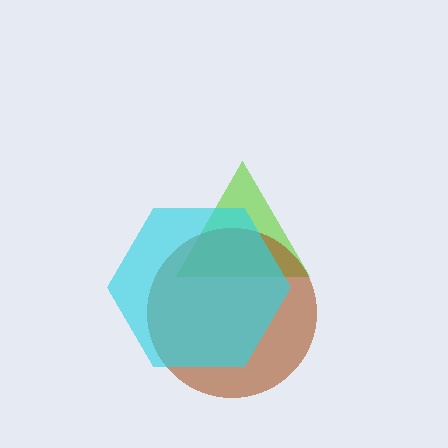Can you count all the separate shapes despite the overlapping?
Yes, there are 3 separate shapes.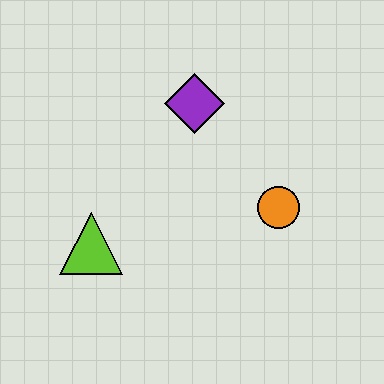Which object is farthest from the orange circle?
The lime triangle is farthest from the orange circle.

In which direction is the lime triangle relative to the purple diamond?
The lime triangle is below the purple diamond.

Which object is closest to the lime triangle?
The purple diamond is closest to the lime triangle.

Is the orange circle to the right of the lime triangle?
Yes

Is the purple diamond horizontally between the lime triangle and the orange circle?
Yes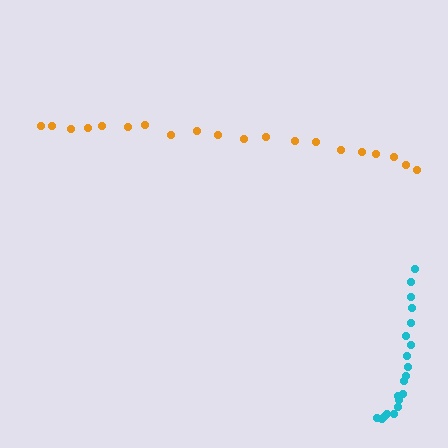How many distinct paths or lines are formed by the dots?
There are 2 distinct paths.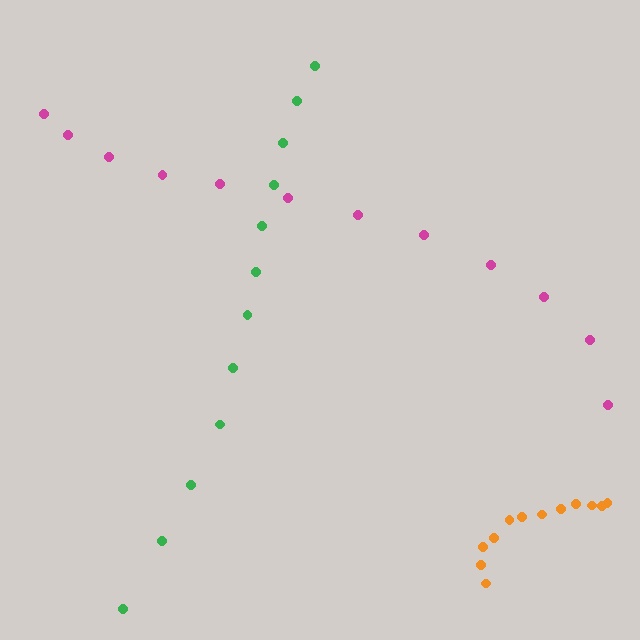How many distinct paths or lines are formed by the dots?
There are 3 distinct paths.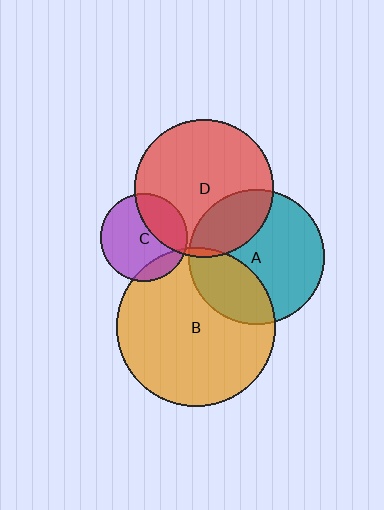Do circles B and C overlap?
Yes.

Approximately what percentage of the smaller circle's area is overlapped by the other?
Approximately 15%.